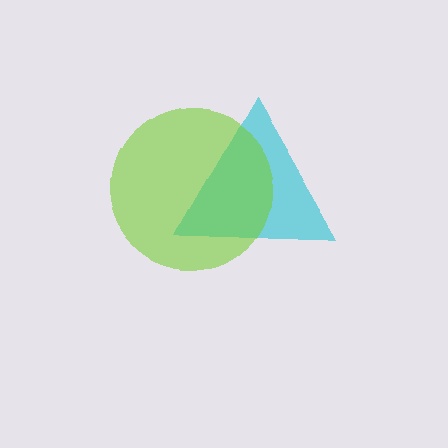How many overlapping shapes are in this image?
There are 2 overlapping shapes in the image.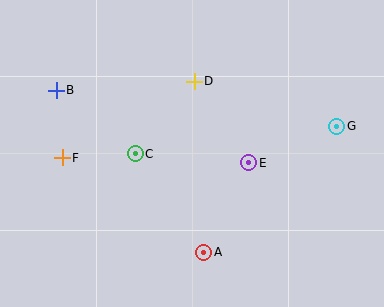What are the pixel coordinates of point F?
Point F is at (62, 158).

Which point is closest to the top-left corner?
Point B is closest to the top-left corner.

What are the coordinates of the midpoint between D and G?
The midpoint between D and G is at (266, 104).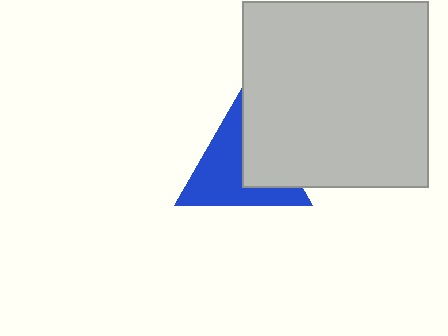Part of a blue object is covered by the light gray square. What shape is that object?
It is a triangle.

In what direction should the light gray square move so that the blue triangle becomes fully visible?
The light gray square should move right. That is the shortest direction to clear the overlap and leave the blue triangle fully visible.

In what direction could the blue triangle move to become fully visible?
The blue triangle could move left. That would shift it out from behind the light gray square entirely.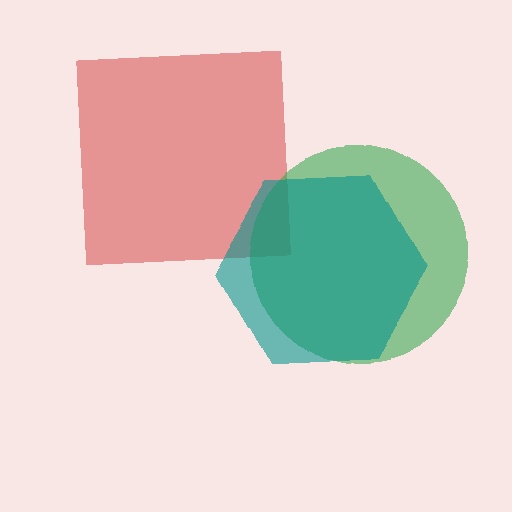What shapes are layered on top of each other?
The layered shapes are: a red square, a green circle, a teal hexagon.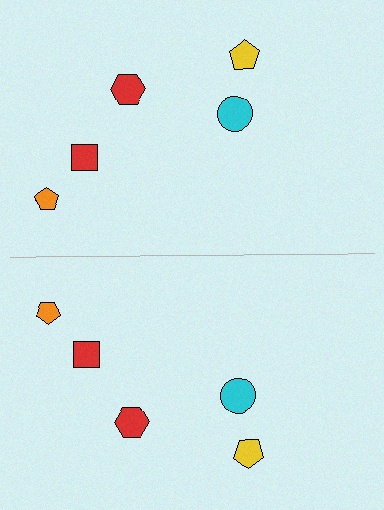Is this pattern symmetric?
Yes, this pattern has bilateral (reflection) symmetry.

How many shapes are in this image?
There are 10 shapes in this image.